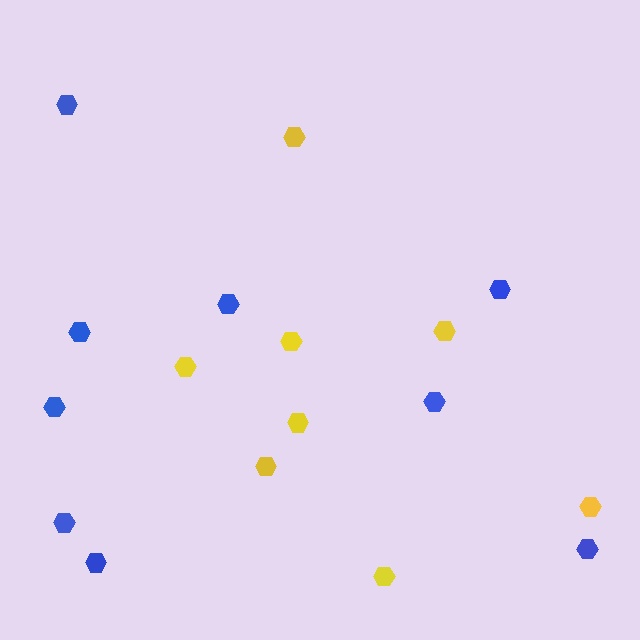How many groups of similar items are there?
There are 2 groups: one group of yellow hexagons (8) and one group of blue hexagons (9).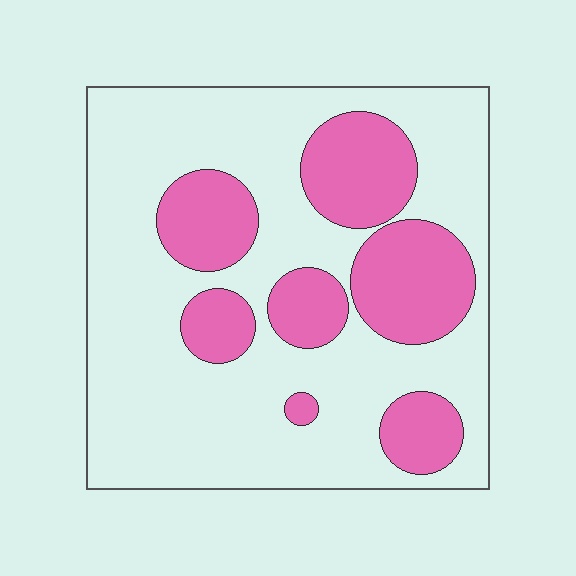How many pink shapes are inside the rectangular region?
7.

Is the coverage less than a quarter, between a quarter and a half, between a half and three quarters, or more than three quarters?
Between a quarter and a half.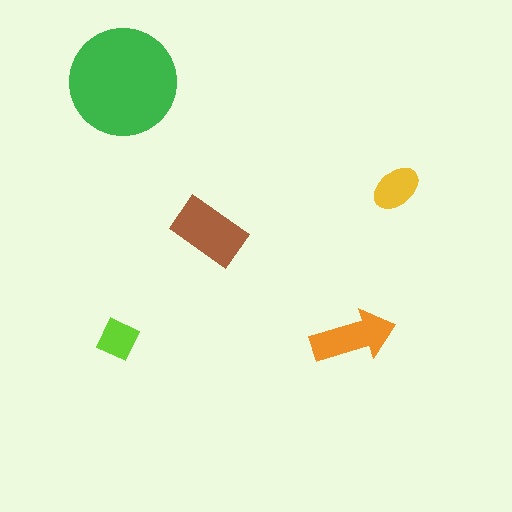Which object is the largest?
The green circle.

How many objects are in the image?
There are 5 objects in the image.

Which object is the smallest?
The lime square.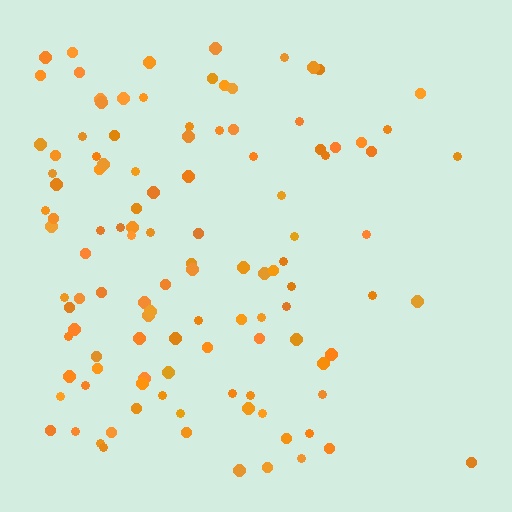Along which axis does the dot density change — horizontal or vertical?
Horizontal.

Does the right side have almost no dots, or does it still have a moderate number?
Still a moderate number, just noticeably fewer than the left.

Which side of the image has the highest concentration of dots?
The left.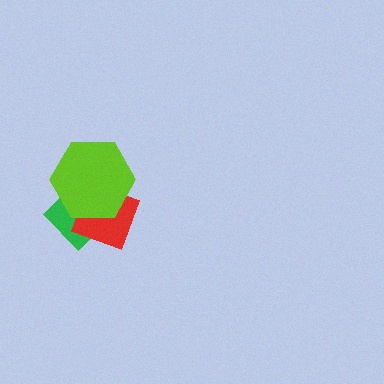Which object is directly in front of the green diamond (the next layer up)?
The red diamond is directly in front of the green diamond.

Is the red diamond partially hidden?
Yes, it is partially covered by another shape.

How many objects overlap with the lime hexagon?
2 objects overlap with the lime hexagon.